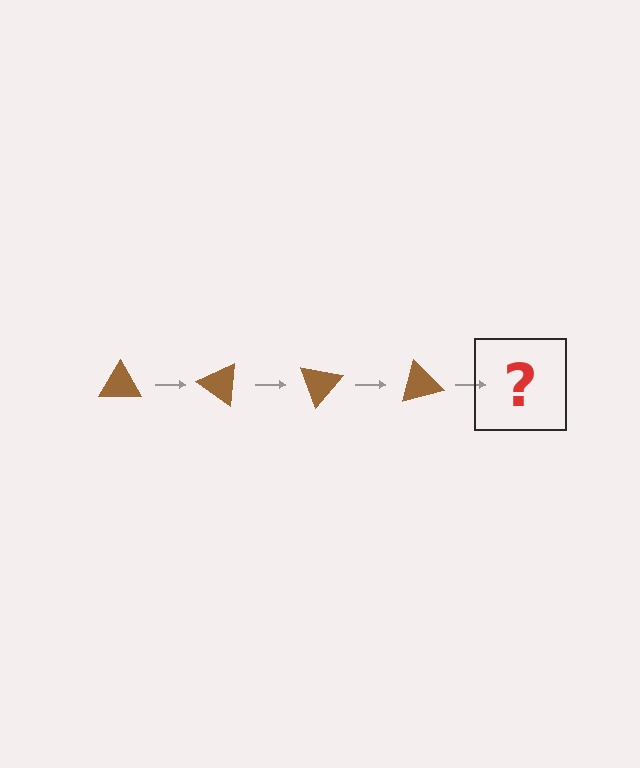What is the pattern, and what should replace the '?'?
The pattern is that the triangle rotates 35 degrees each step. The '?' should be a brown triangle rotated 140 degrees.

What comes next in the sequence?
The next element should be a brown triangle rotated 140 degrees.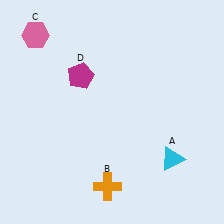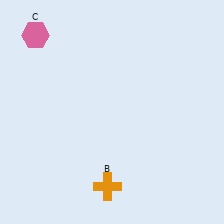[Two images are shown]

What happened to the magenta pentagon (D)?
The magenta pentagon (D) was removed in Image 2. It was in the top-left area of Image 1.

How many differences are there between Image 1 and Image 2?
There are 2 differences between the two images.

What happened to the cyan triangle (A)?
The cyan triangle (A) was removed in Image 2. It was in the bottom-right area of Image 1.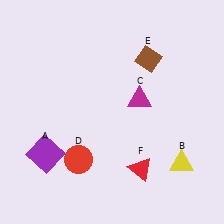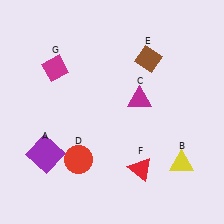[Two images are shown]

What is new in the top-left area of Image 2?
A magenta diamond (G) was added in the top-left area of Image 2.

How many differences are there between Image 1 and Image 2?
There is 1 difference between the two images.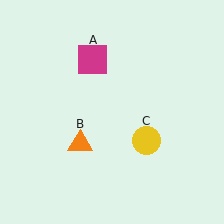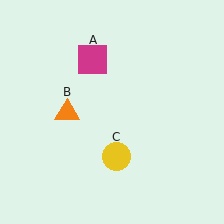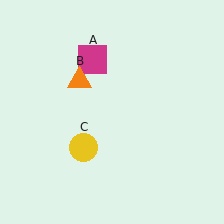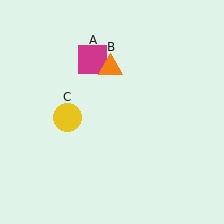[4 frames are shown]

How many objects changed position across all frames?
2 objects changed position: orange triangle (object B), yellow circle (object C).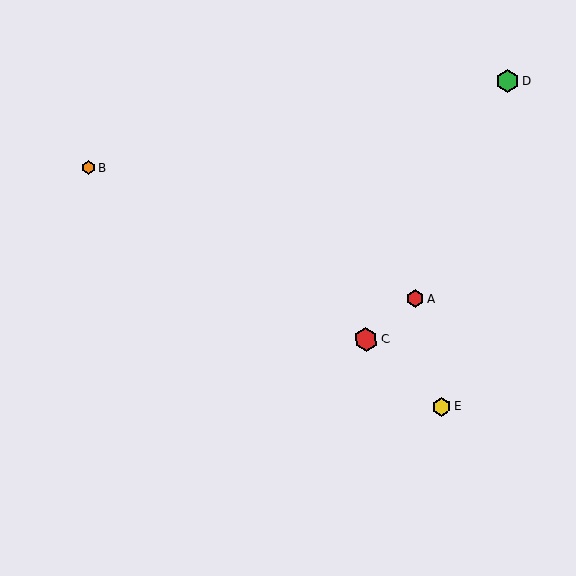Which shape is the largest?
The red hexagon (labeled C) is the largest.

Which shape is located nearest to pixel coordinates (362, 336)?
The red hexagon (labeled C) at (366, 340) is nearest to that location.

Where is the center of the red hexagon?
The center of the red hexagon is at (366, 340).